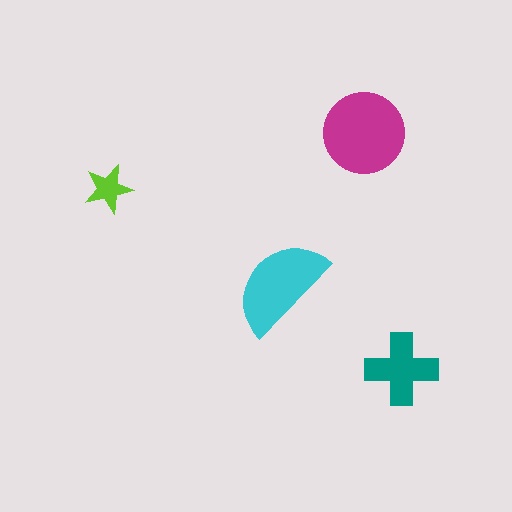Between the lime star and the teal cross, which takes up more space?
The teal cross.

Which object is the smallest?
The lime star.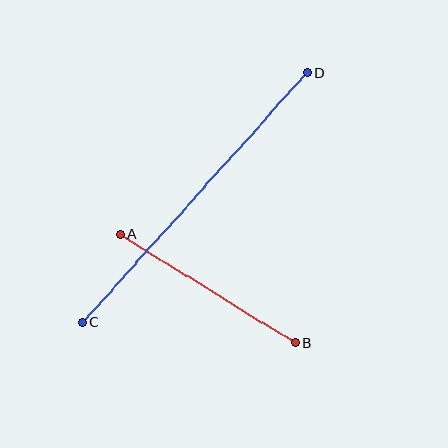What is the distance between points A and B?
The distance is approximately 205 pixels.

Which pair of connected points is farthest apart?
Points C and D are farthest apart.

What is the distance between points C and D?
The distance is approximately 336 pixels.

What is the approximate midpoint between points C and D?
The midpoint is at approximately (195, 198) pixels.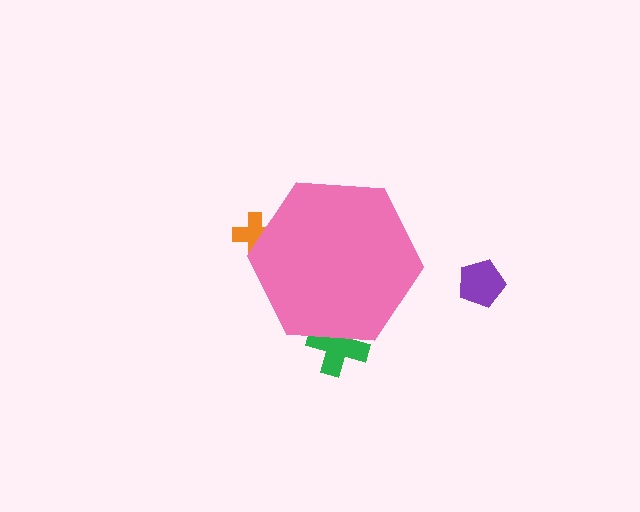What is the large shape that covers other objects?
A pink hexagon.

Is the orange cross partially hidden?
Yes, the orange cross is partially hidden behind the pink hexagon.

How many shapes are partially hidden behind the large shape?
2 shapes are partially hidden.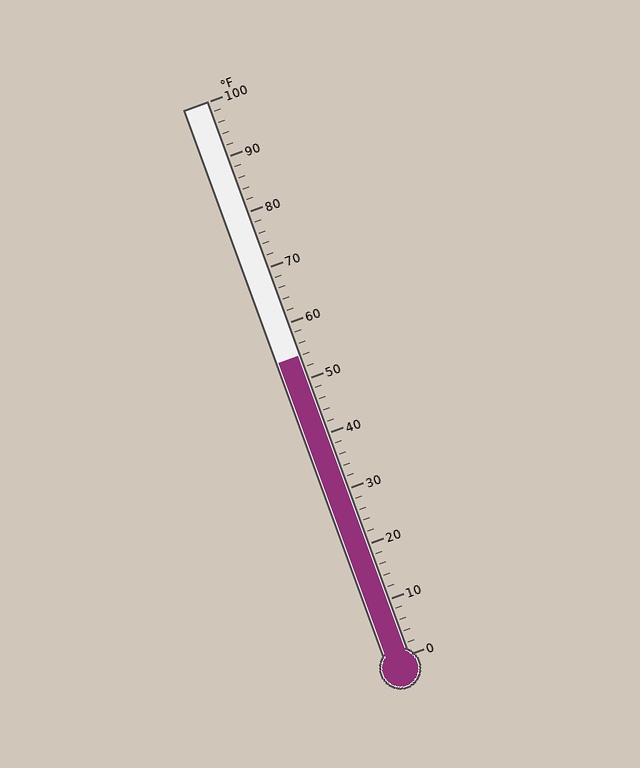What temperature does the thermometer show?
The thermometer shows approximately 54°F.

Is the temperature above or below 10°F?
The temperature is above 10°F.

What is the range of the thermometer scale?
The thermometer scale ranges from 0°F to 100°F.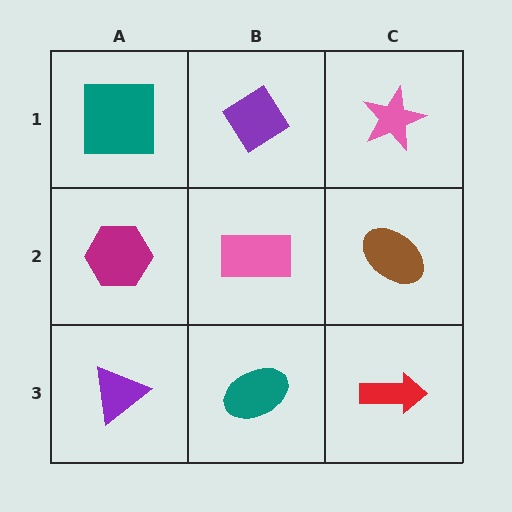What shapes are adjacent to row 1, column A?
A magenta hexagon (row 2, column A), a purple diamond (row 1, column B).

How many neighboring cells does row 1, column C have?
2.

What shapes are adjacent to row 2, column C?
A pink star (row 1, column C), a red arrow (row 3, column C), a pink rectangle (row 2, column B).